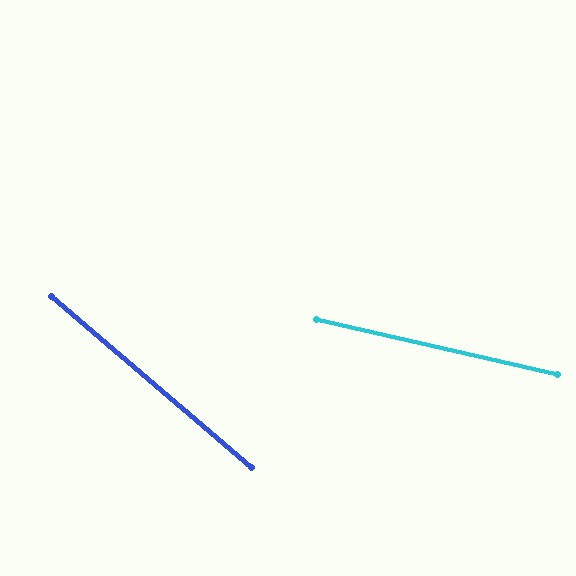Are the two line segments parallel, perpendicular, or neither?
Neither parallel nor perpendicular — they differ by about 28°.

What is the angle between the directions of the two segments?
Approximately 28 degrees.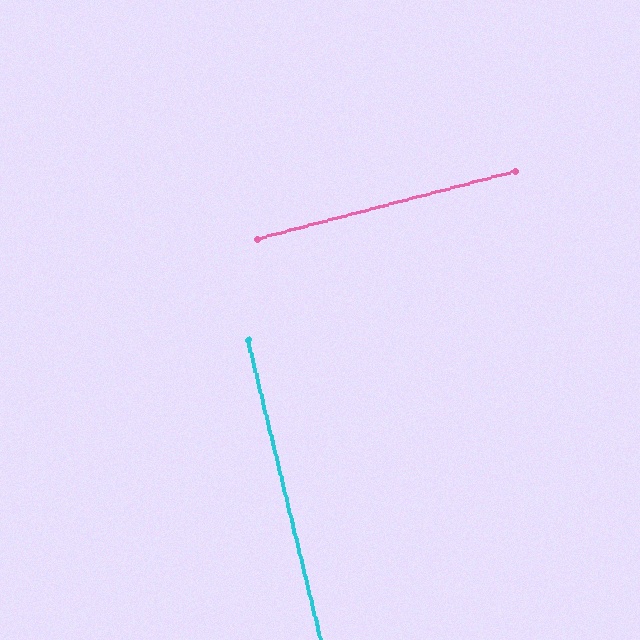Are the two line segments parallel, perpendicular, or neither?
Perpendicular — they meet at approximately 89°.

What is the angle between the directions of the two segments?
Approximately 89 degrees.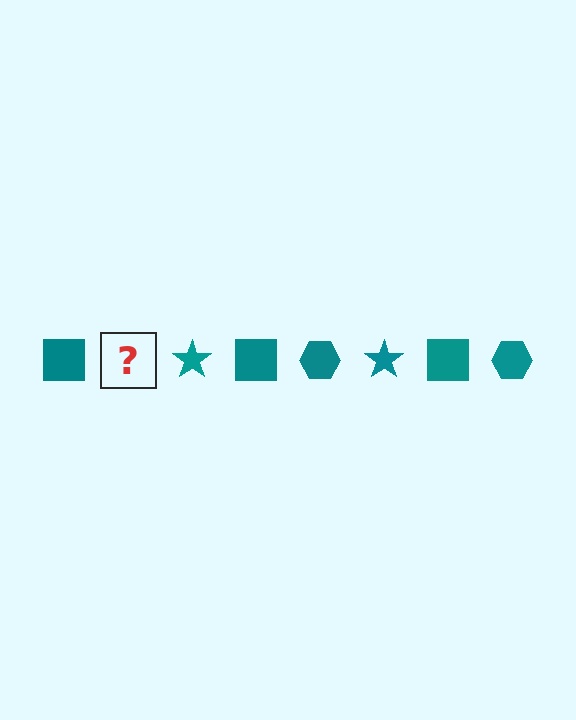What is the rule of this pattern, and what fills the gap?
The rule is that the pattern cycles through square, hexagon, star shapes in teal. The gap should be filled with a teal hexagon.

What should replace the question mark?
The question mark should be replaced with a teal hexagon.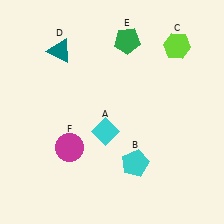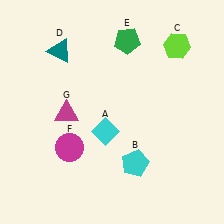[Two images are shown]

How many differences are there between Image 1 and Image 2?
There is 1 difference between the two images.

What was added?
A magenta triangle (G) was added in Image 2.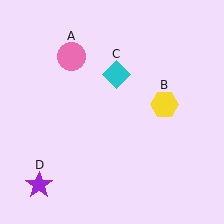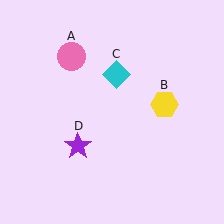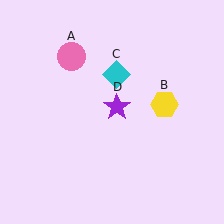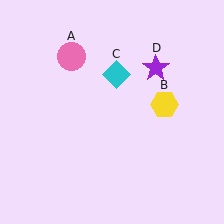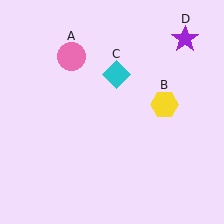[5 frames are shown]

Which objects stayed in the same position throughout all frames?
Pink circle (object A) and yellow hexagon (object B) and cyan diamond (object C) remained stationary.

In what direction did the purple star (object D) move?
The purple star (object D) moved up and to the right.